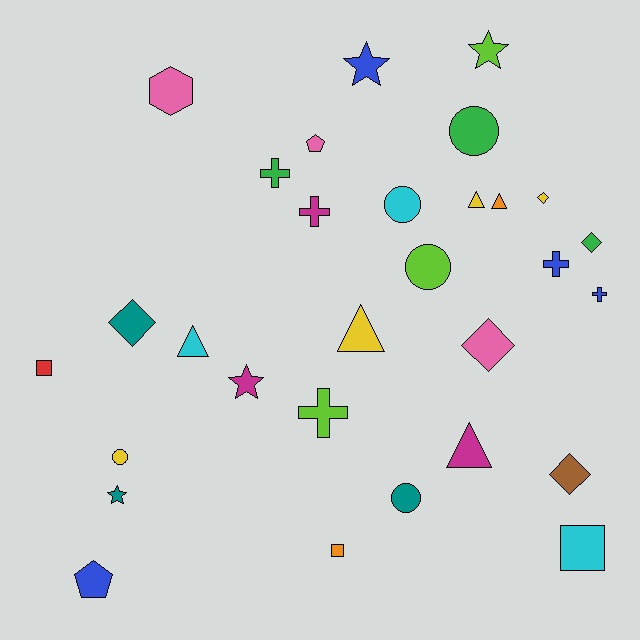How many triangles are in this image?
There are 5 triangles.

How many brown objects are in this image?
There is 1 brown object.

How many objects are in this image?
There are 30 objects.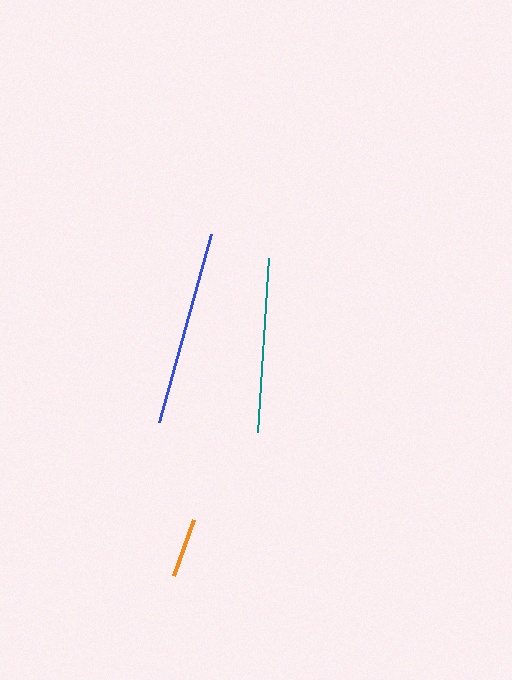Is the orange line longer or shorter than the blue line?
The blue line is longer than the orange line.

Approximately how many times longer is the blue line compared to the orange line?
The blue line is approximately 3.2 times the length of the orange line.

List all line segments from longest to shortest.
From longest to shortest: blue, teal, orange.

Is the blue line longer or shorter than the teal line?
The blue line is longer than the teal line.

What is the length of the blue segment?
The blue segment is approximately 195 pixels long.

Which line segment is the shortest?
The orange line is the shortest at approximately 60 pixels.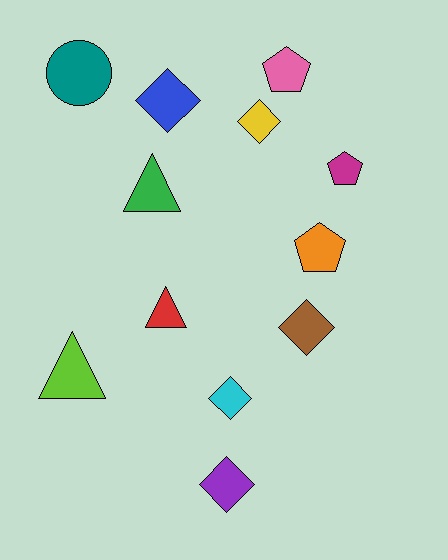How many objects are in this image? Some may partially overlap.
There are 12 objects.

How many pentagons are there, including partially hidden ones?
There are 3 pentagons.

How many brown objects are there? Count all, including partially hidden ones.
There is 1 brown object.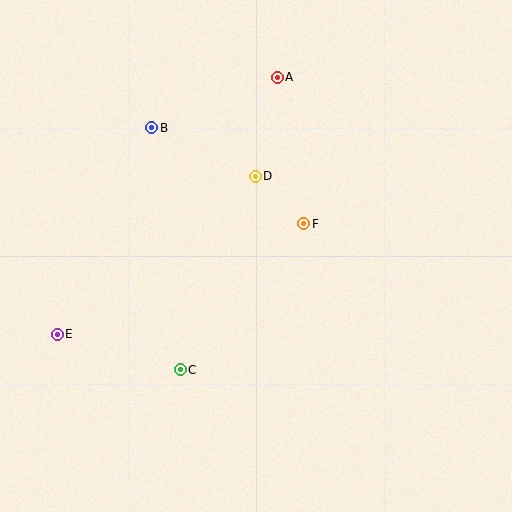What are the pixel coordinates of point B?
Point B is at (152, 128).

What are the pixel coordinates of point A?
Point A is at (277, 77).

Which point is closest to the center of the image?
Point F at (304, 224) is closest to the center.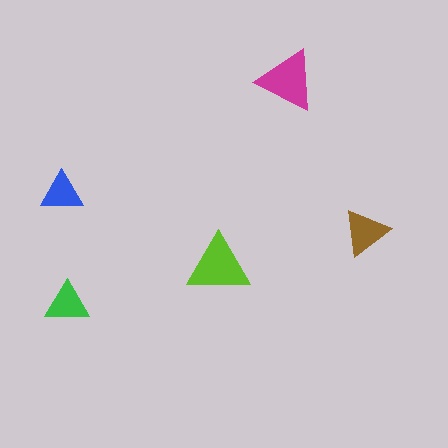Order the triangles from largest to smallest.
the lime one, the magenta one, the brown one, the green one, the blue one.